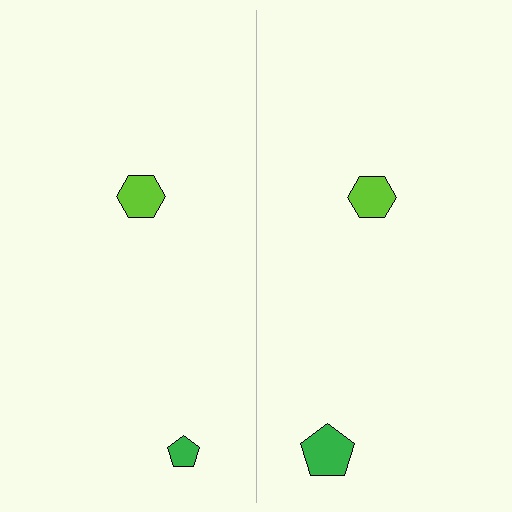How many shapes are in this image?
There are 4 shapes in this image.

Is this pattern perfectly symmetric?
No, the pattern is not perfectly symmetric. The green pentagon on the right side has a different size than its mirror counterpart.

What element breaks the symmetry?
The green pentagon on the right side has a different size than its mirror counterpart.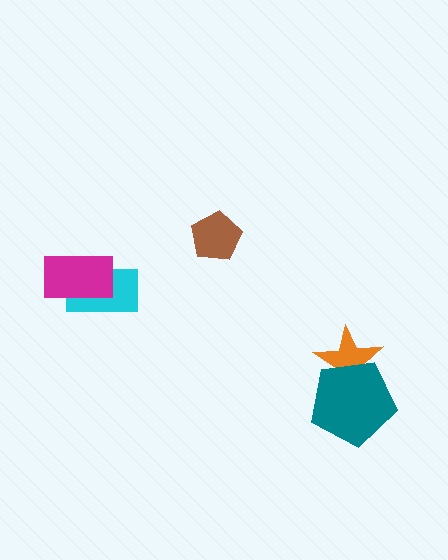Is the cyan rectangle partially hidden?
Yes, it is partially covered by another shape.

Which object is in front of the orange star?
The teal pentagon is in front of the orange star.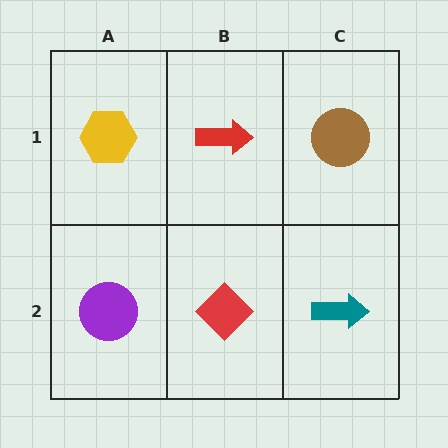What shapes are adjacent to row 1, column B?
A red diamond (row 2, column B), a yellow hexagon (row 1, column A), a brown circle (row 1, column C).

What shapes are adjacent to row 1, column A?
A purple circle (row 2, column A), a red arrow (row 1, column B).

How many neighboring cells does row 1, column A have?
2.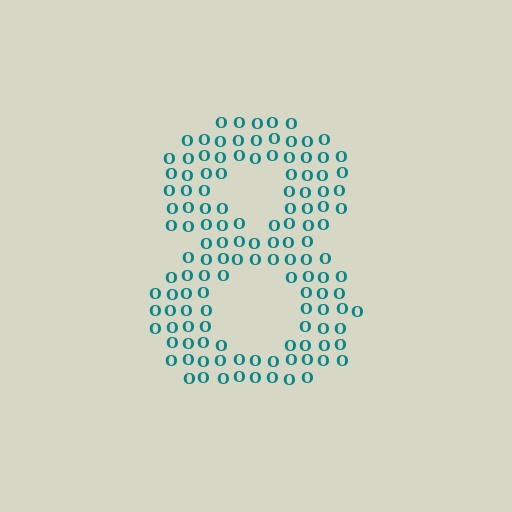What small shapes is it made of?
It is made of small letter O's.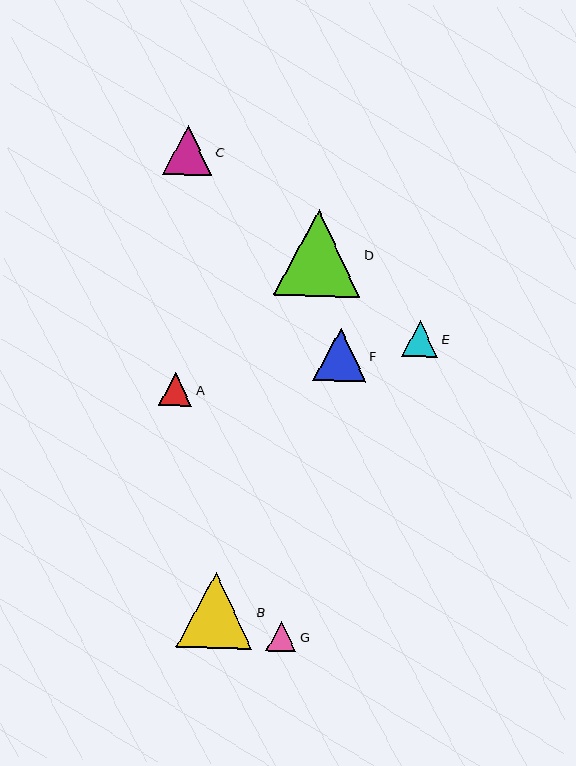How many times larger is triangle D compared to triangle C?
Triangle D is approximately 1.8 times the size of triangle C.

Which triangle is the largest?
Triangle D is the largest with a size of approximately 87 pixels.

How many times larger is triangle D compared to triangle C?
Triangle D is approximately 1.8 times the size of triangle C.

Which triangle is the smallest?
Triangle G is the smallest with a size of approximately 30 pixels.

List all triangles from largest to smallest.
From largest to smallest: D, B, F, C, E, A, G.